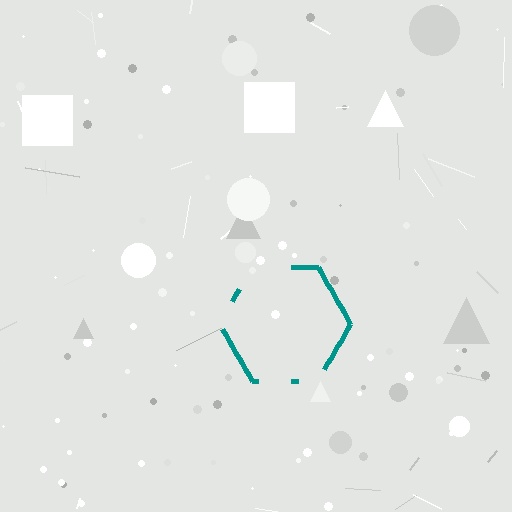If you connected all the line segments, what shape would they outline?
They would outline a hexagon.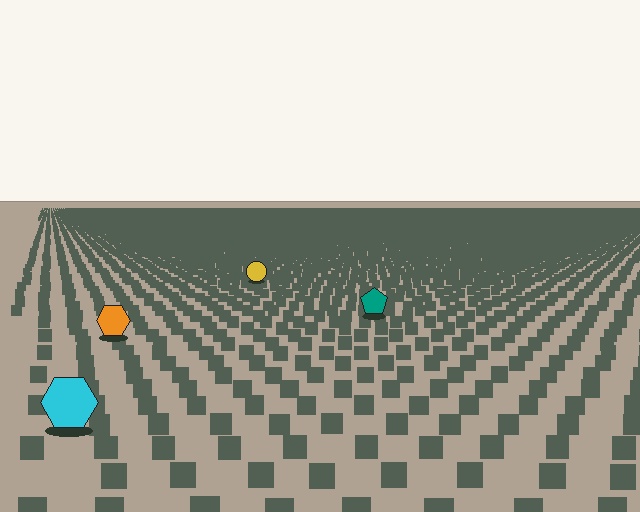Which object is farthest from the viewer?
The yellow circle is farthest from the viewer. It appears smaller and the ground texture around it is denser.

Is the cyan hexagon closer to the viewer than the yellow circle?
Yes. The cyan hexagon is closer — you can tell from the texture gradient: the ground texture is coarser near it.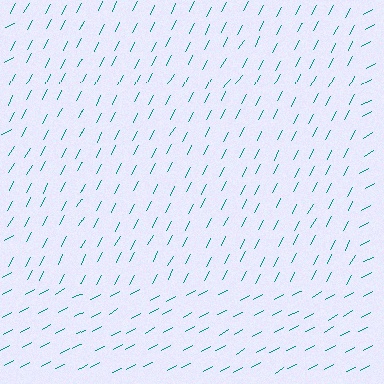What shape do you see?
I see a rectangle.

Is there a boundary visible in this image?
Yes, there is a texture boundary formed by a change in line orientation.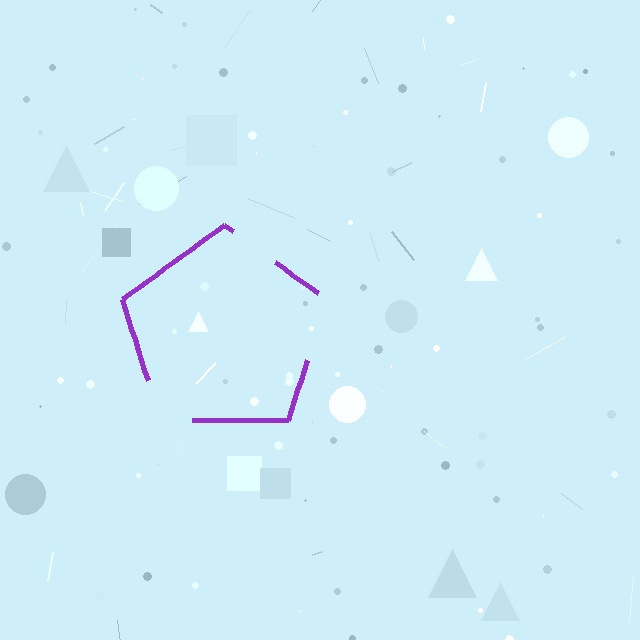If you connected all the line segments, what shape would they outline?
They would outline a pentagon.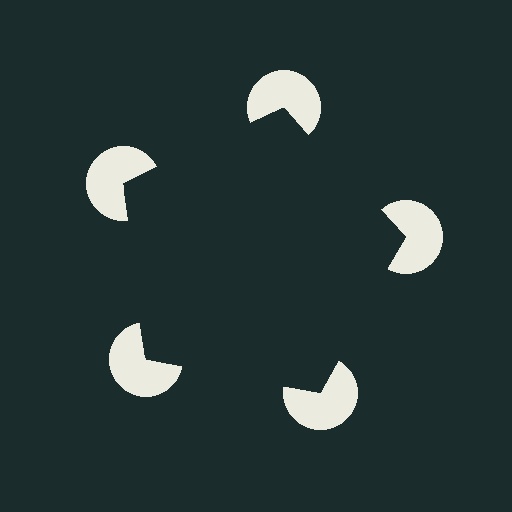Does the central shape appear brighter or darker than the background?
It typically appears slightly darker than the background, even though no actual brightness change is drawn.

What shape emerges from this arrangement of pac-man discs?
An illusory pentagon — its edges are inferred from the aligned wedge cuts in the pac-man discs, not physically drawn.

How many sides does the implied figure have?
5 sides.